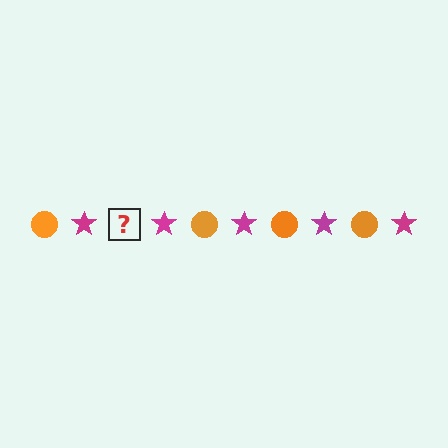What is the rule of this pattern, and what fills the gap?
The rule is that the pattern alternates between orange circle and magenta star. The gap should be filled with an orange circle.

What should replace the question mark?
The question mark should be replaced with an orange circle.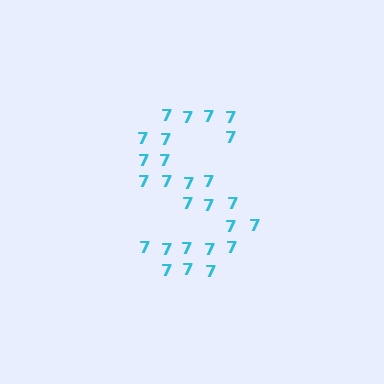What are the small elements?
The small elements are digit 7's.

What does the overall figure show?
The overall figure shows the letter S.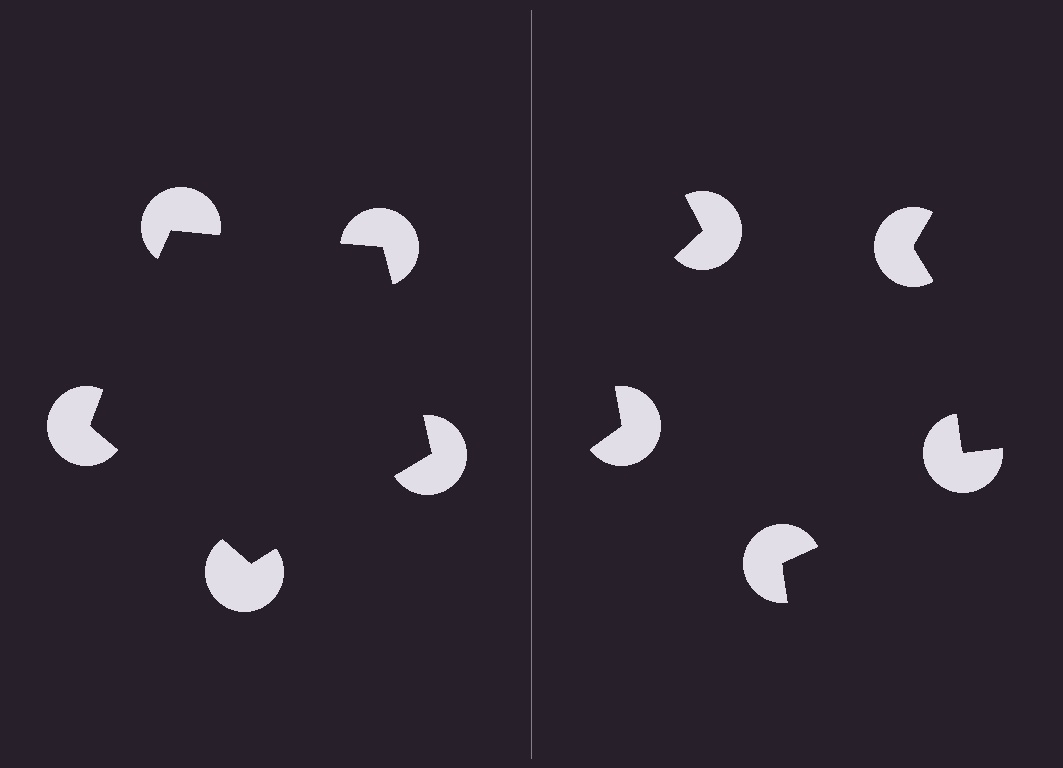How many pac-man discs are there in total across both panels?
10 — 5 on each side.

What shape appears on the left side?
An illusory pentagon.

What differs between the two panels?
The pac-man discs are positioned identically on both sides; only the wedge orientations differ. On the left they align to a pentagon; on the right they are misaligned.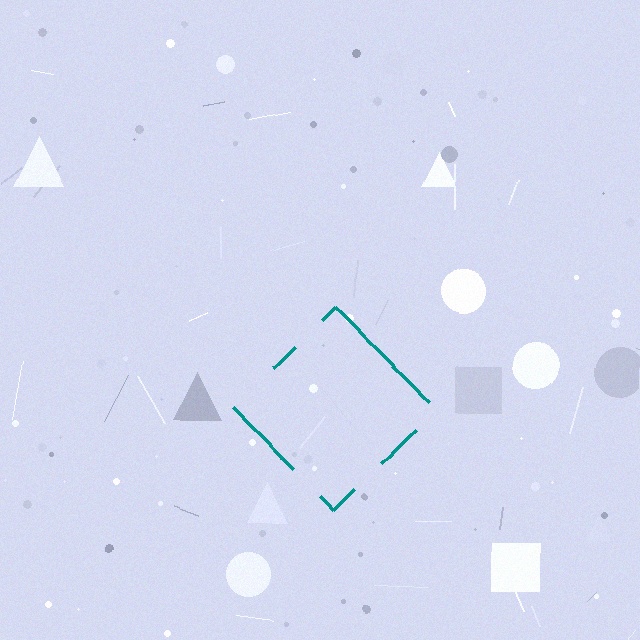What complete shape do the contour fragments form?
The contour fragments form a diamond.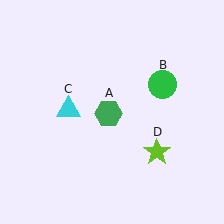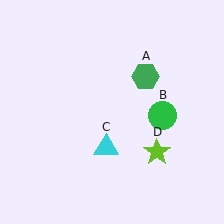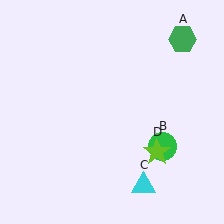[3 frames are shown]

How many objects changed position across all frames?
3 objects changed position: green hexagon (object A), green circle (object B), cyan triangle (object C).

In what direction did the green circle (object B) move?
The green circle (object B) moved down.